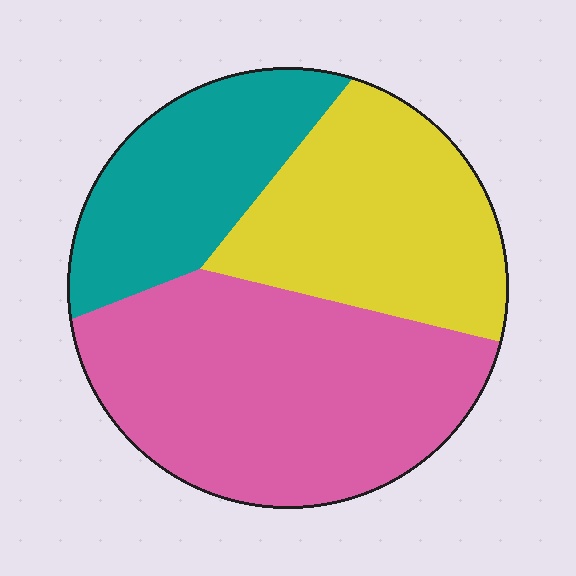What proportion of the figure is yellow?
Yellow takes up about one third (1/3) of the figure.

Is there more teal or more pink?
Pink.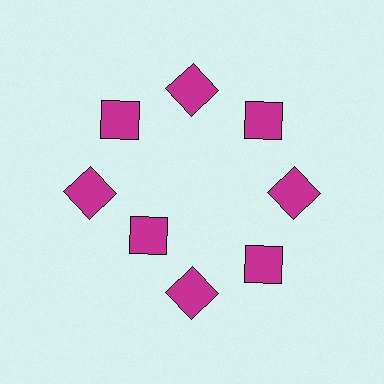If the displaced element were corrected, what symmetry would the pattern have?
It would have 8-fold rotational symmetry — the pattern would map onto itself every 45 degrees.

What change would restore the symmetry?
The symmetry would be restored by moving it outward, back onto the ring so that all 8 squares sit at equal angles and equal distance from the center.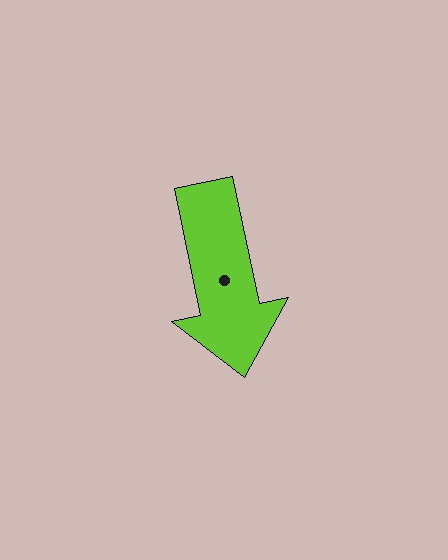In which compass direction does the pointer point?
South.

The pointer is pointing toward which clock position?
Roughly 6 o'clock.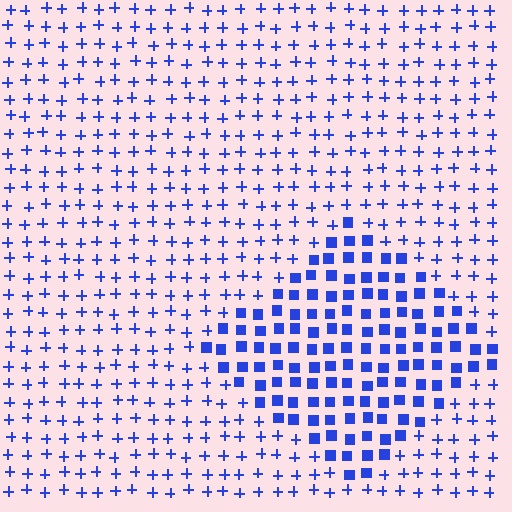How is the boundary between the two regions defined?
The boundary is defined by a change in element shape: squares inside vs. plus signs outside. All elements share the same color and spacing.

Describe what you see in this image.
The image is filled with small blue elements arranged in a uniform grid. A diamond-shaped region contains squares, while the surrounding area contains plus signs. The boundary is defined purely by the change in element shape.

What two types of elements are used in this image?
The image uses squares inside the diamond region and plus signs outside it.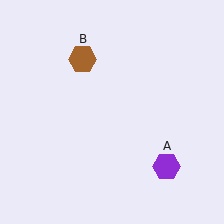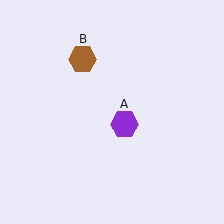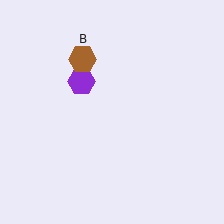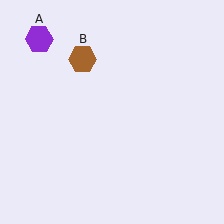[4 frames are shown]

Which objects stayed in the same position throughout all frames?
Brown hexagon (object B) remained stationary.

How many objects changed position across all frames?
1 object changed position: purple hexagon (object A).